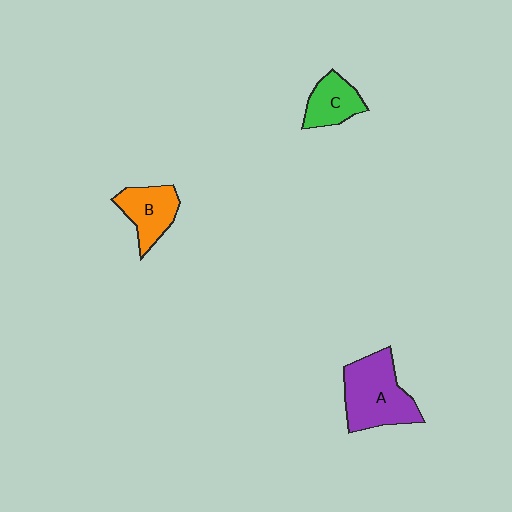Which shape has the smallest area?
Shape C (green).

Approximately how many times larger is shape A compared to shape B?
Approximately 1.6 times.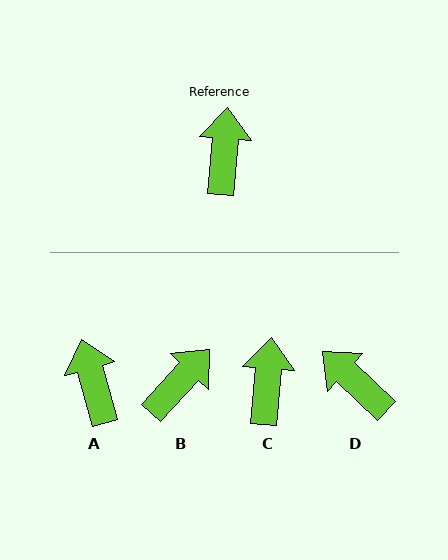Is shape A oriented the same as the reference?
No, it is off by about 21 degrees.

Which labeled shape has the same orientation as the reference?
C.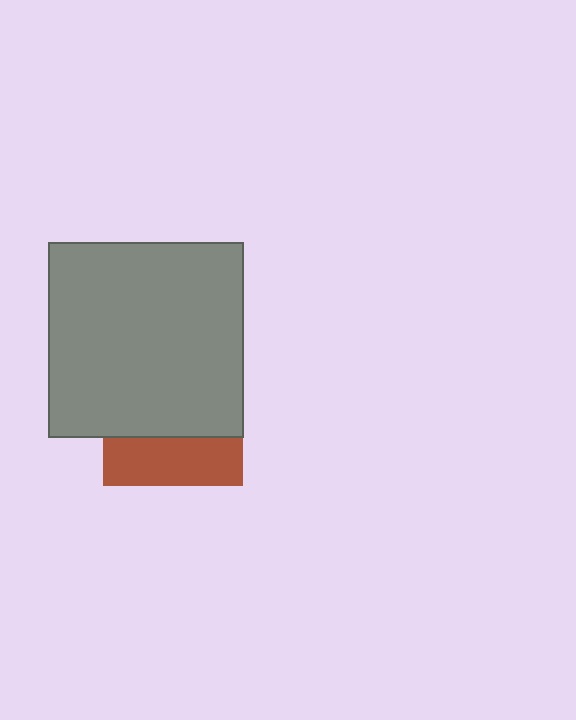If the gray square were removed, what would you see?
You would see the complete brown square.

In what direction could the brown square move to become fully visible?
The brown square could move down. That would shift it out from behind the gray square entirely.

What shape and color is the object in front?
The object in front is a gray square.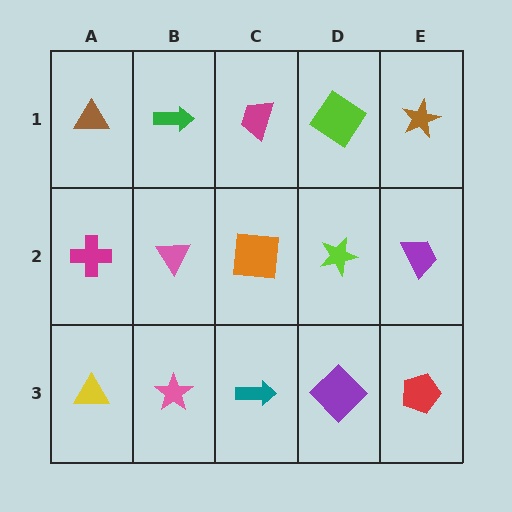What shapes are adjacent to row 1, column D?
A lime star (row 2, column D), a magenta trapezoid (row 1, column C), a brown star (row 1, column E).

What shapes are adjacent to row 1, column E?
A purple trapezoid (row 2, column E), a lime diamond (row 1, column D).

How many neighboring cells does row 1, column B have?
3.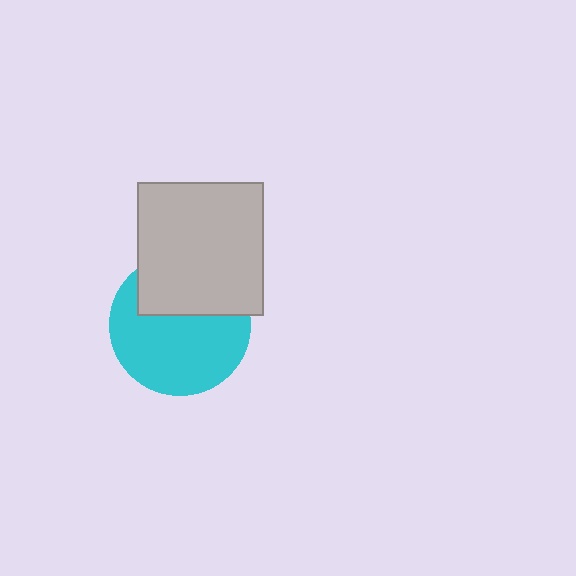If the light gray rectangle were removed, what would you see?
You would see the complete cyan circle.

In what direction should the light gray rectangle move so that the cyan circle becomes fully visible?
The light gray rectangle should move up. That is the shortest direction to clear the overlap and leave the cyan circle fully visible.